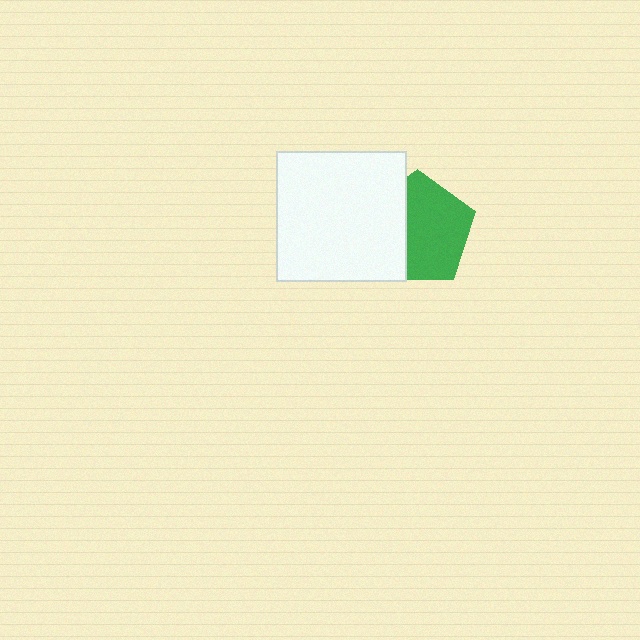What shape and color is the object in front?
The object in front is a white square.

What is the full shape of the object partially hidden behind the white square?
The partially hidden object is a green pentagon.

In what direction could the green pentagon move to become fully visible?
The green pentagon could move right. That would shift it out from behind the white square entirely.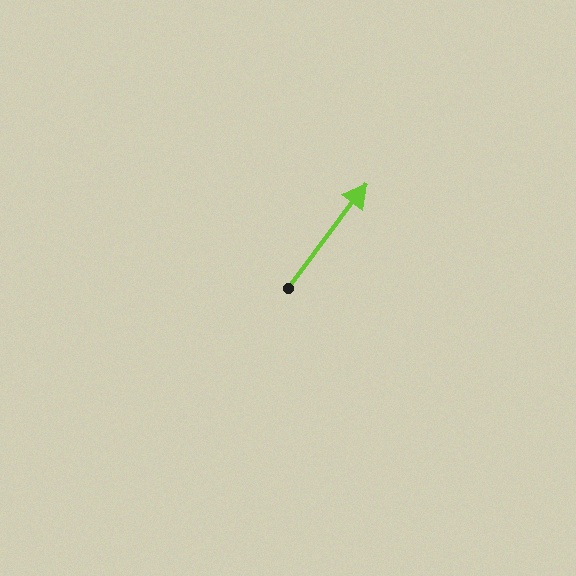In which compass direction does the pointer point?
Northeast.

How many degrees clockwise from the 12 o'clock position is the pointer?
Approximately 37 degrees.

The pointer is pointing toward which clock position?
Roughly 1 o'clock.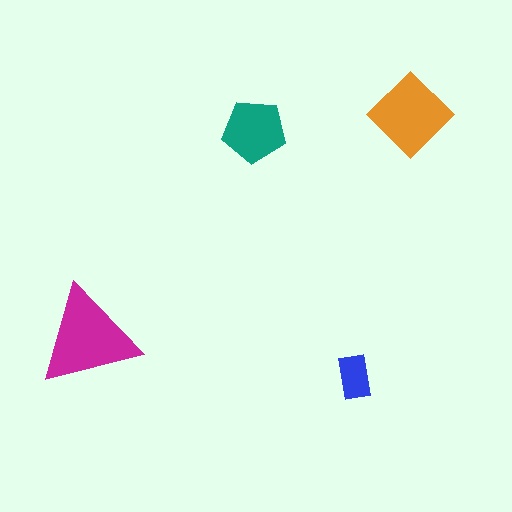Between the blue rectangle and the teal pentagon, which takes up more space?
The teal pentagon.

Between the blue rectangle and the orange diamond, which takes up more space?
The orange diamond.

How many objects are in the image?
There are 4 objects in the image.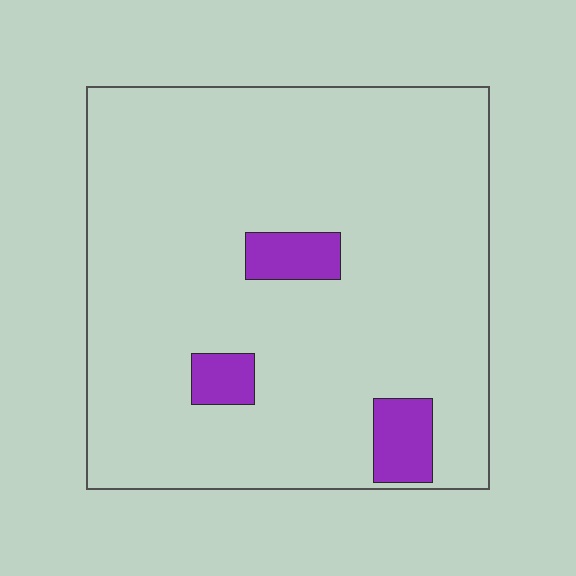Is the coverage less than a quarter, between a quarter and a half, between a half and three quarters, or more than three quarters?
Less than a quarter.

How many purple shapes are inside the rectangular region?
3.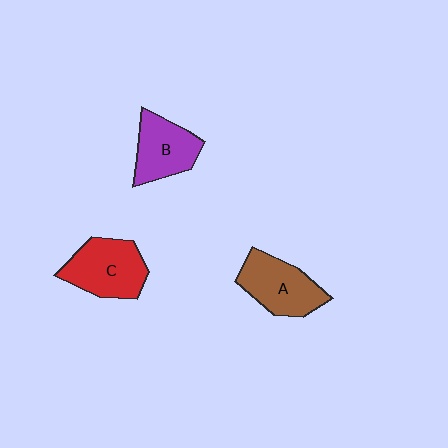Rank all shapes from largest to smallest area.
From largest to smallest: C (red), A (brown), B (purple).